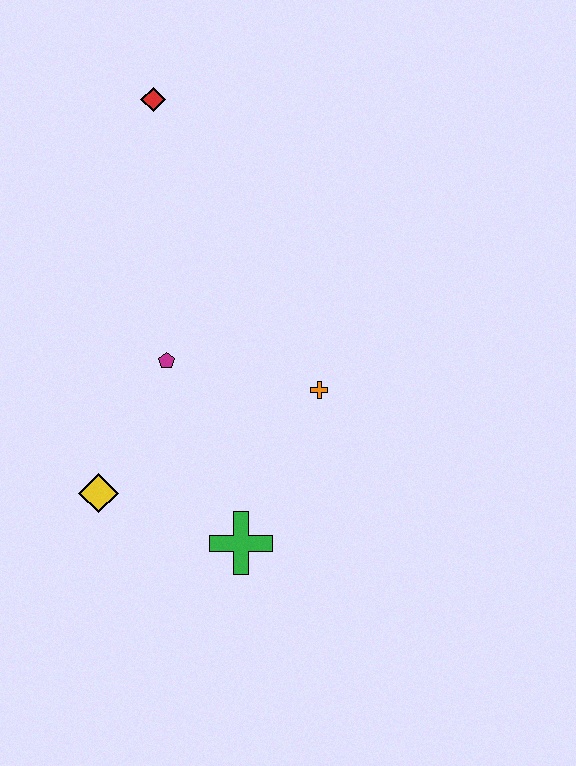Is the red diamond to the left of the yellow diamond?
No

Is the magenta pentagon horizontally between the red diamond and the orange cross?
Yes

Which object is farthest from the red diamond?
The green cross is farthest from the red diamond.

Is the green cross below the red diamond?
Yes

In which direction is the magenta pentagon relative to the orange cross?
The magenta pentagon is to the left of the orange cross.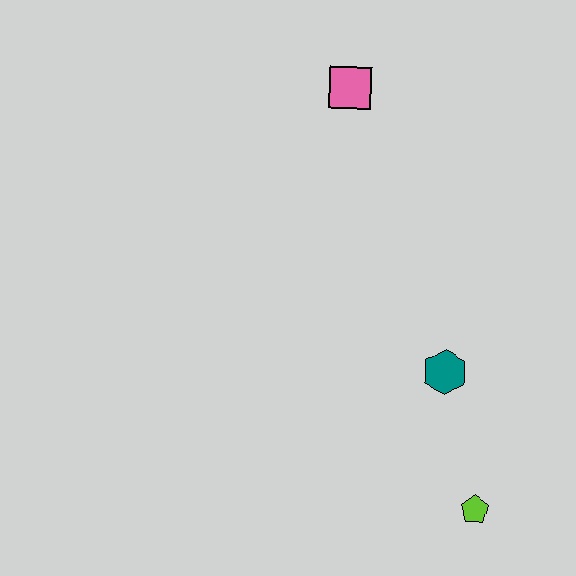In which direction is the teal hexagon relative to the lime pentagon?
The teal hexagon is above the lime pentagon.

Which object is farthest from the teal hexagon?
The pink square is farthest from the teal hexagon.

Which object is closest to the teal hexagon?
The lime pentagon is closest to the teal hexagon.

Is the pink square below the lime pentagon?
No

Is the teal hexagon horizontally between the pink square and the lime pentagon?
Yes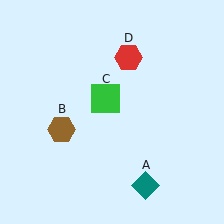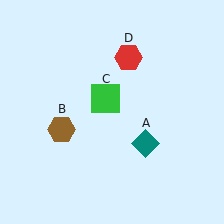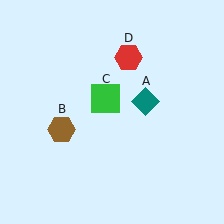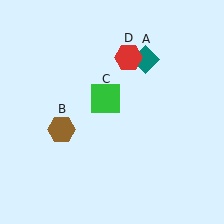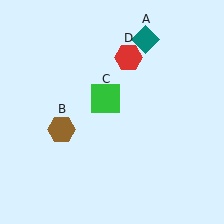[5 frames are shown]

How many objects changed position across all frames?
1 object changed position: teal diamond (object A).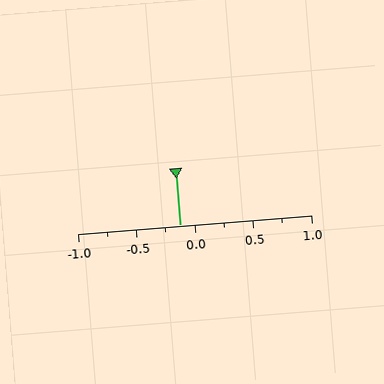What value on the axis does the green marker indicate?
The marker indicates approximately -0.12.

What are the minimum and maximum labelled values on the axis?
The axis runs from -1.0 to 1.0.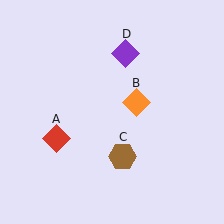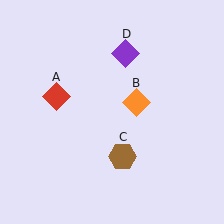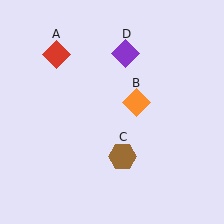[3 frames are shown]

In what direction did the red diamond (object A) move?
The red diamond (object A) moved up.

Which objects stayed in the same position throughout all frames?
Orange diamond (object B) and brown hexagon (object C) and purple diamond (object D) remained stationary.